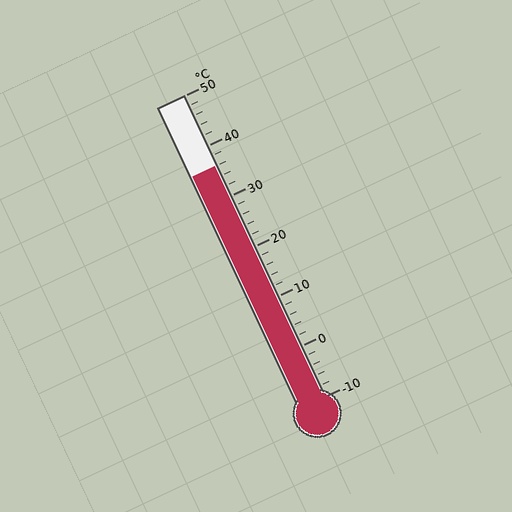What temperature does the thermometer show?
The thermometer shows approximately 36°C.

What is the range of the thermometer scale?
The thermometer scale ranges from -10°C to 50°C.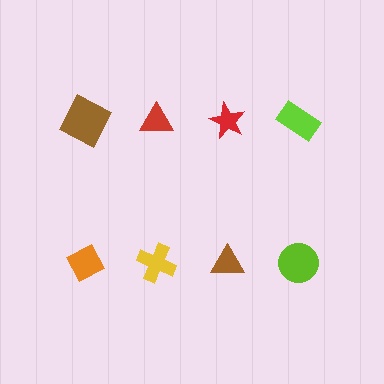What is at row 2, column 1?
An orange diamond.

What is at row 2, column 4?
A lime circle.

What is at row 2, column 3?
A brown triangle.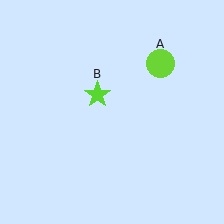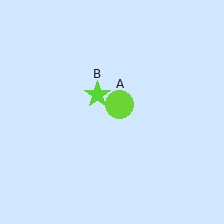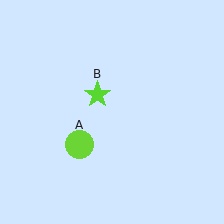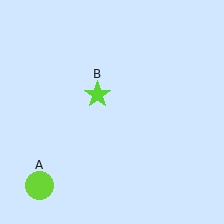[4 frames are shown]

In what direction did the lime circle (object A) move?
The lime circle (object A) moved down and to the left.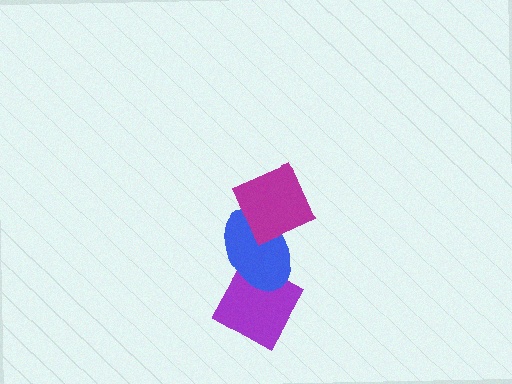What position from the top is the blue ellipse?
The blue ellipse is 2nd from the top.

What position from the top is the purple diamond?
The purple diamond is 3rd from the top.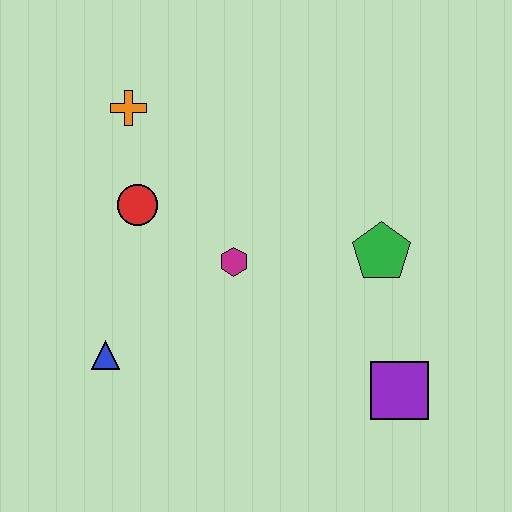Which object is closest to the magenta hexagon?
The red circle is closest to the magenta hexagon.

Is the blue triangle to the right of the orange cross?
No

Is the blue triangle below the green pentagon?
Yes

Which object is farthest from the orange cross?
The purple square is farthest from the orange cross.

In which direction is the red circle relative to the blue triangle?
The red circle is above the blue triangle.